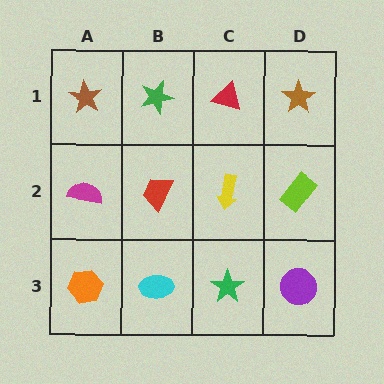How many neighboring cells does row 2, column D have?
3.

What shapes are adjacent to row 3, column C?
A yellow arrow (row 2, column C), a cyan ellipse (row 3, column B), a purple circle (row 3, column D).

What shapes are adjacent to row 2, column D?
A brown star (row 1, column D), a purple circle (row 3, column D), a yellow arrow (row 2, column C).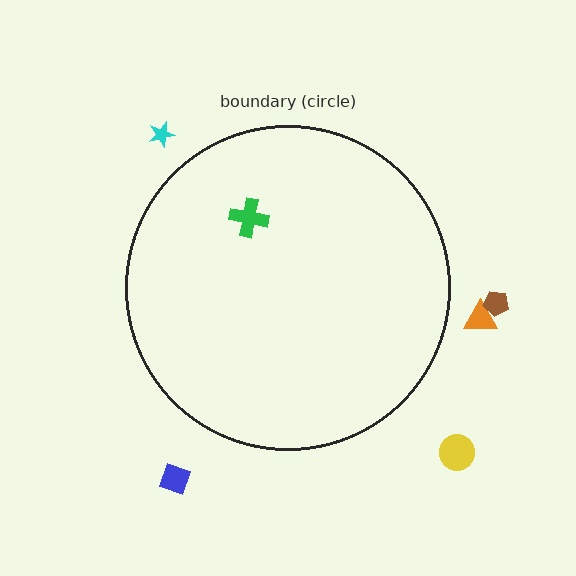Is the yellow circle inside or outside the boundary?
Outside.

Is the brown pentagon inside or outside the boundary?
Outside.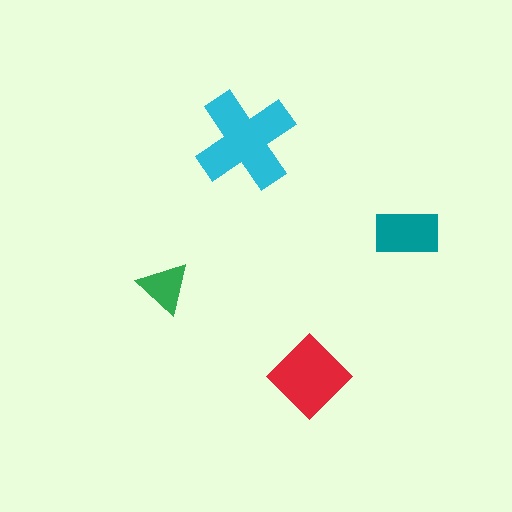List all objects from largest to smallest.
The cyan cross, the red diamond, the teal rectangle, the green triangle.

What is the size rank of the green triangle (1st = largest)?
4th.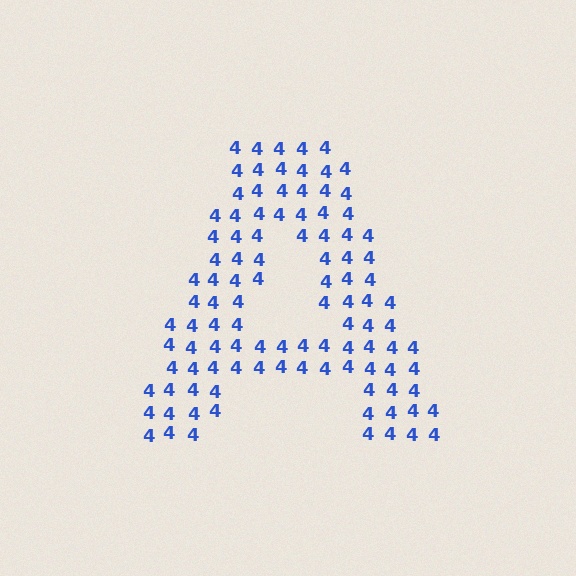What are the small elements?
The small elements are digit 4's.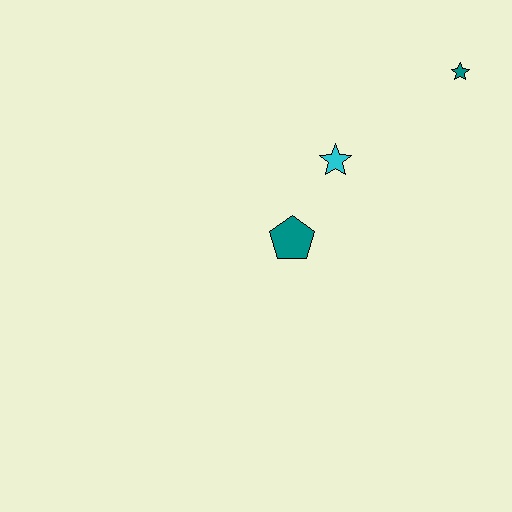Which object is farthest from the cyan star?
The teal star is farthest from the cyan star.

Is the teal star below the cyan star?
No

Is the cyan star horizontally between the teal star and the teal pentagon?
Yes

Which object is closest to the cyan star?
The teal pentagon is closest to the cyan star.